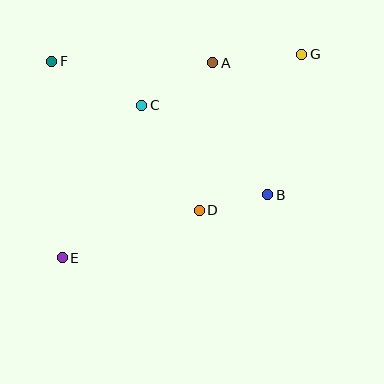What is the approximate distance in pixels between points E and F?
The distance between E and F is approximately 197 pixels.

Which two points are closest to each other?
Points B and D are closest to each other.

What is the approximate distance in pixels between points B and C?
The distance between B and C is approximately 155 pixels.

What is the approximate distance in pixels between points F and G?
The distance between F and G is approximately 250 pixels.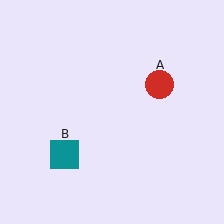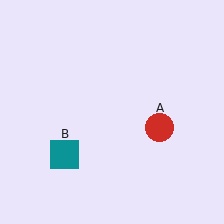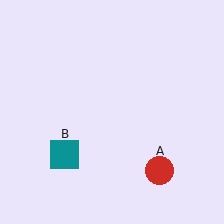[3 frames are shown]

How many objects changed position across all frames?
1 object changed position: red circle (object A).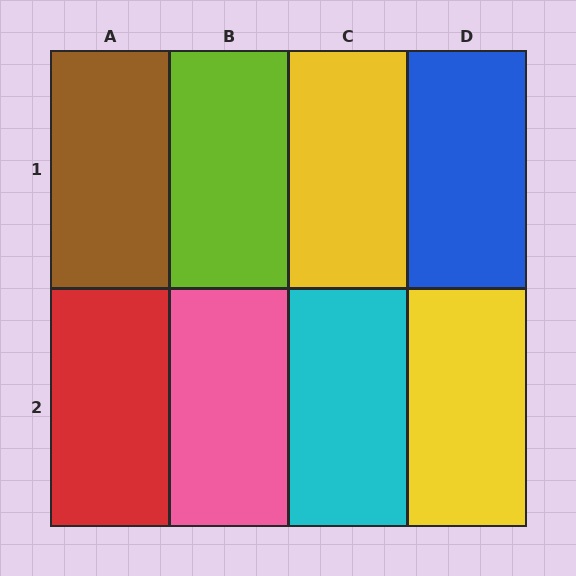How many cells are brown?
1 cell is brown.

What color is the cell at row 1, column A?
Brown.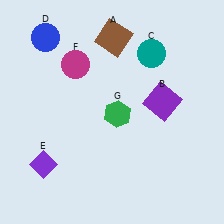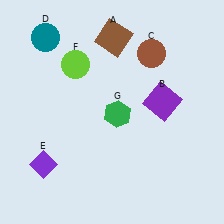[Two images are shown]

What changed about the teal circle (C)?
In Image 1, C is teal. In Image 2, it changed to brown.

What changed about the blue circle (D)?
In Image 1, D is blue. In Image 2, it changed to teal.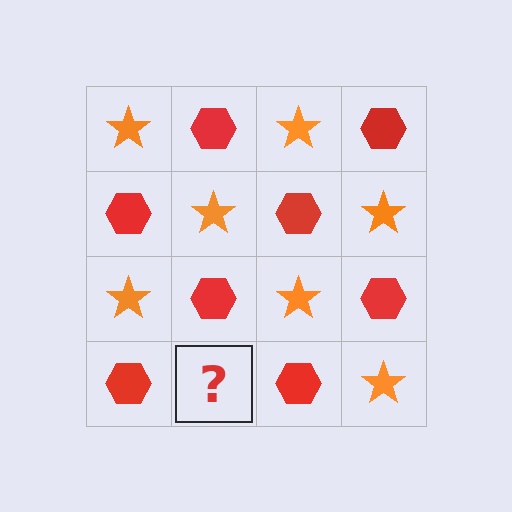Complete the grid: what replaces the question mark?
The question mark should be replaced with an orange star.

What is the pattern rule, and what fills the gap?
The rule is that it alternates orange star and red hexagon in a checkerboard pattern. The gap should be filled with an orange star.